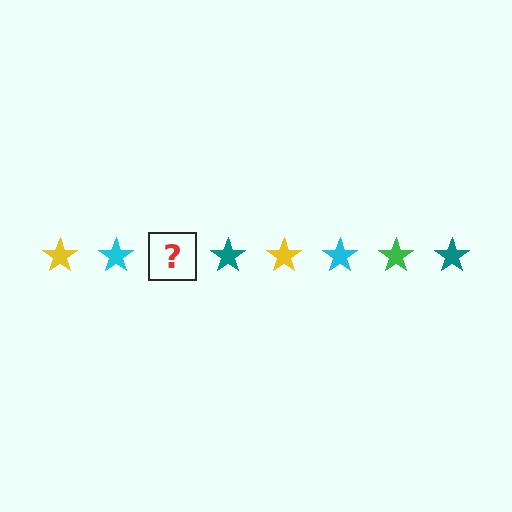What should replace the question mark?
The question mark should be replaced with a green star.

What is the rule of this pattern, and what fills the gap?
The rule is that the pattern cycles through yellow, cyan, green, teal stars. The gap should be filled with a green star.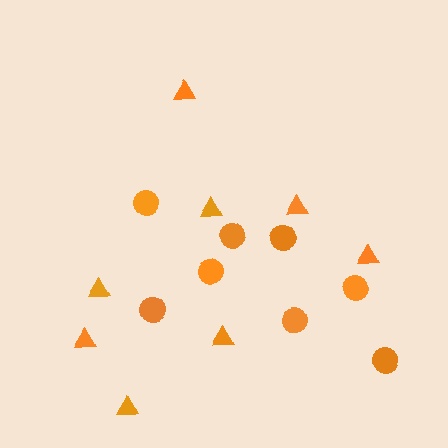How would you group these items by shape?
There are 2 groups: one group of triangles (8) and one group of circles (8).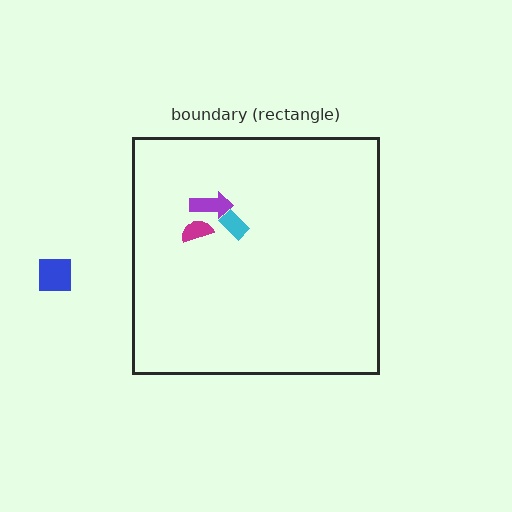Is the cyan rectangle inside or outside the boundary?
Inside.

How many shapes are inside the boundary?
3 inside, 1 outside.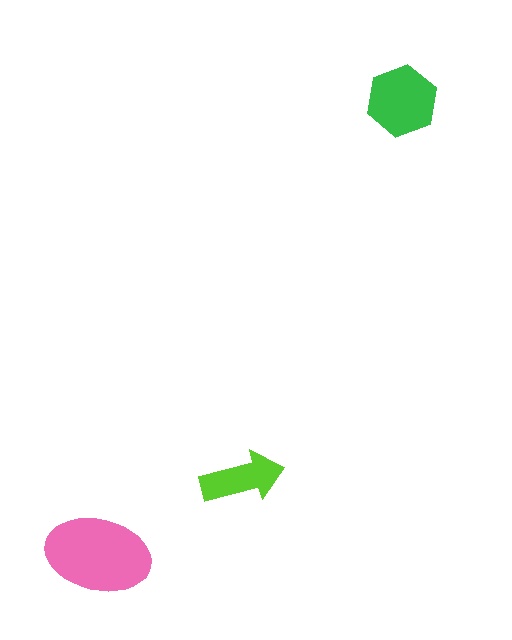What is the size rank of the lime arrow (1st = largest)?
3rd.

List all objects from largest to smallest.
The pink ellipse, the green hexagon, the lime arrow.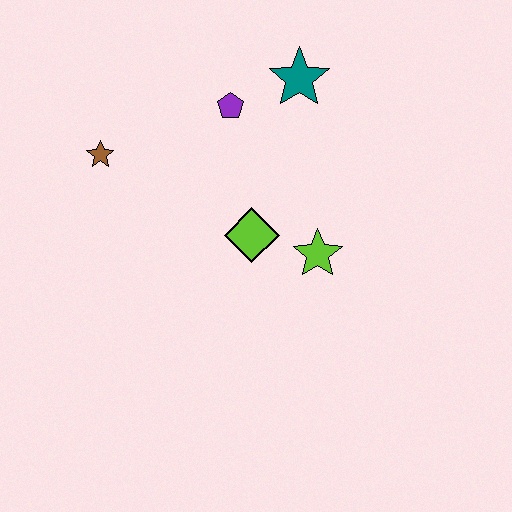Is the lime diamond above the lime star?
Yes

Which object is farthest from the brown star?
The lime star is farthest from the brown star.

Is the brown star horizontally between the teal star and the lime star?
No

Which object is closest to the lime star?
The lime diamond is closest to the lime star.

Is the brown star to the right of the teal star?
No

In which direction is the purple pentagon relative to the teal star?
The purple pentagon is to the left of the teal star.